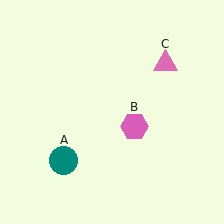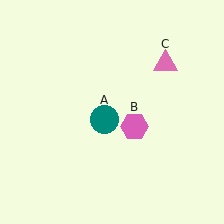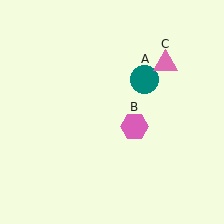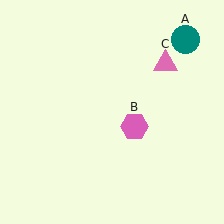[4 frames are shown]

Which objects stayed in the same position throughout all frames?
Pink hexagon (object B) and pink triangle (object C) remained stationary.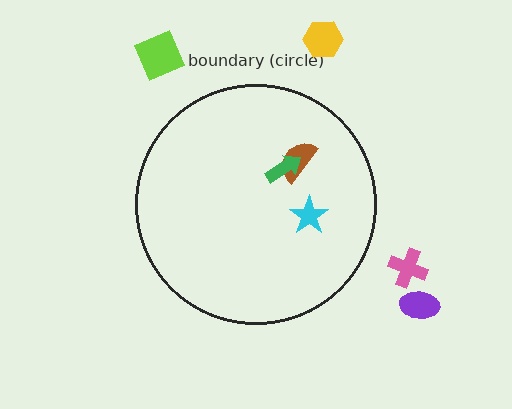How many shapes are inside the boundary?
3 inside, 4 outside.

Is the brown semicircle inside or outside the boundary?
Inside.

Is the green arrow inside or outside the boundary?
Inside.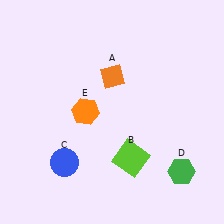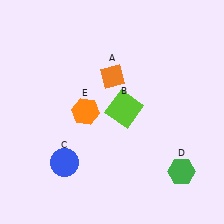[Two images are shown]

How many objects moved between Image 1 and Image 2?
1 object moved between the two images.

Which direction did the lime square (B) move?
The lime square (B) moved up.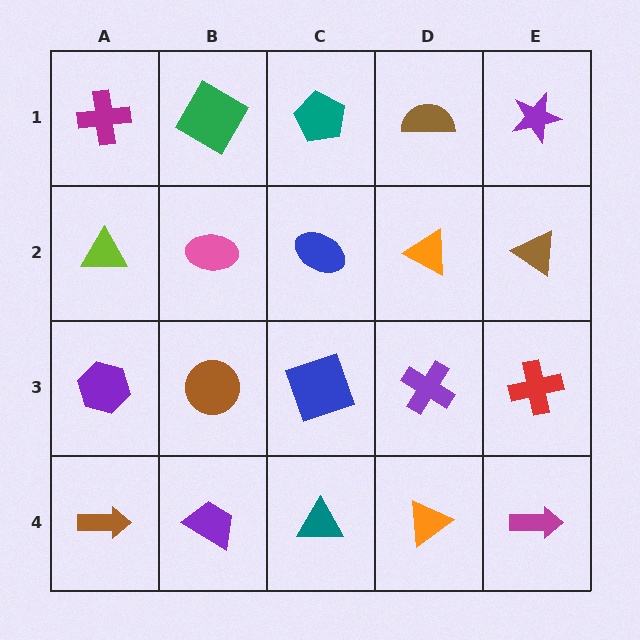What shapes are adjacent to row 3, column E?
A brown triangle (row 2, column E), a magenta arrow (row 4, column E), a purple cross (row 3, column D).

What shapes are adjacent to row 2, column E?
A purple star (row 1, column E), a red cross (row 3, column E), an orange triangle (row 2, column D).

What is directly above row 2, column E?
A purple star.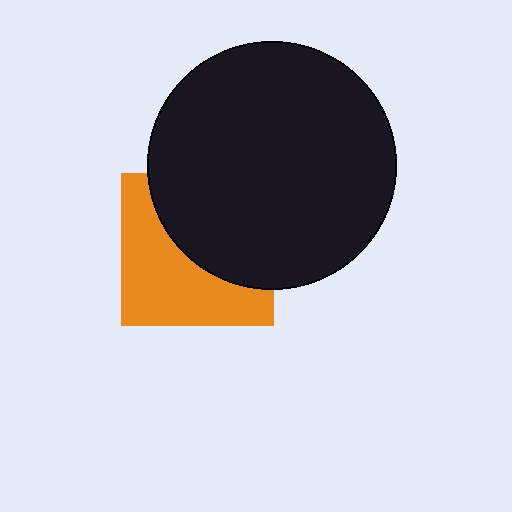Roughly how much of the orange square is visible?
About half of it is visible (roughly 51%).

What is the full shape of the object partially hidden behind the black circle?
The partially hidden object is an orange square.